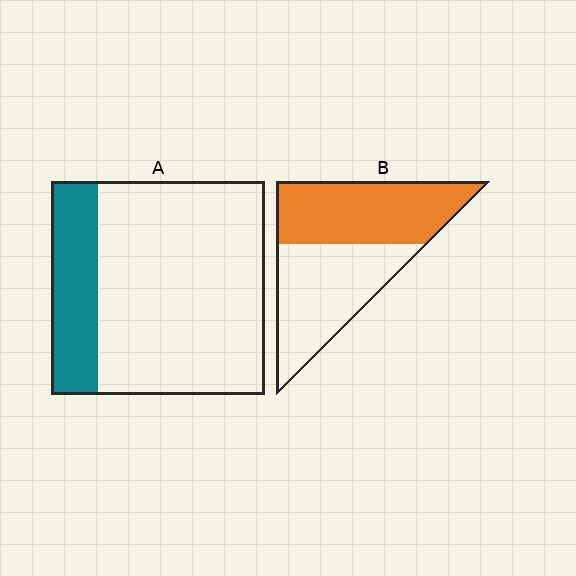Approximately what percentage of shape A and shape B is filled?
A is approximately 20% and B is approximately 50%.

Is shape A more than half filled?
No.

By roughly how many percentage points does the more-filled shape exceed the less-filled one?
By roughly 30 percentage points (B over A).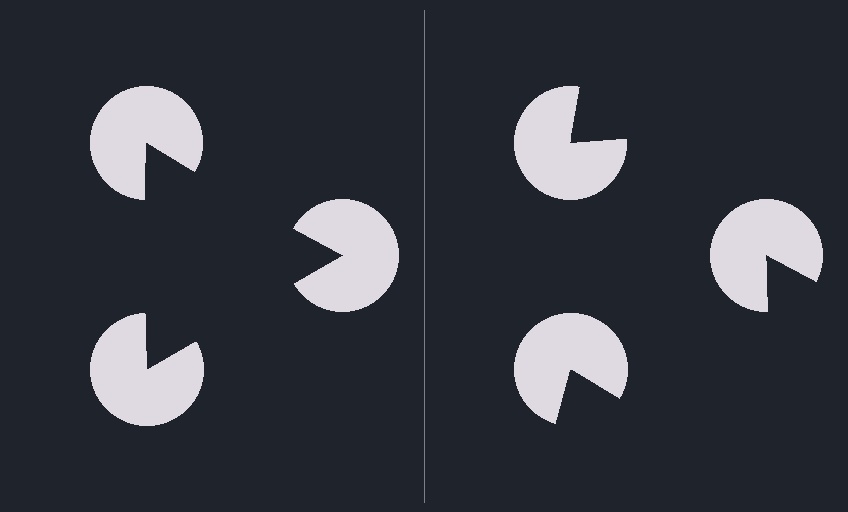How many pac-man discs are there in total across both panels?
6 — 3 on each side.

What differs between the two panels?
The pac-man discs are positioned identically on both sides; only the wedge orientations differ. On the left they align to a triangle; on the right they are misaligned.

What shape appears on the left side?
An illusory triangle.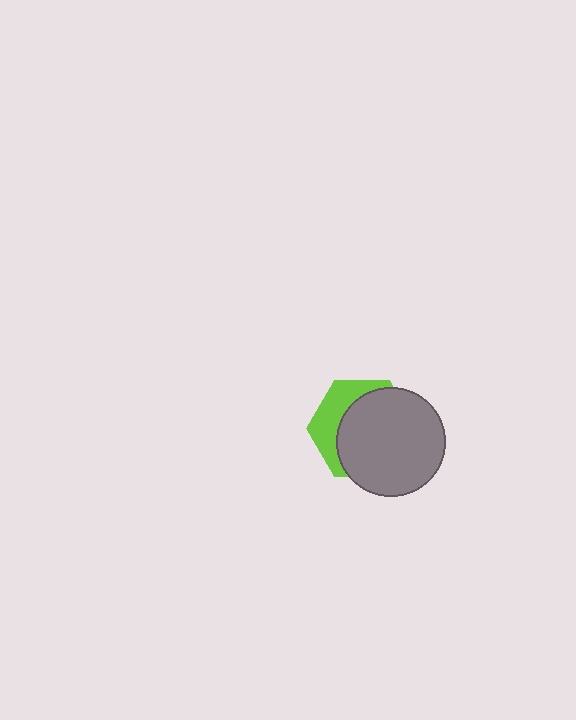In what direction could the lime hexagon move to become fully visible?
The lime hexagon could move toward the upper-left. That would shift it out from behind the gray circle entirely.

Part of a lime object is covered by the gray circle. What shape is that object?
It is a hexagon.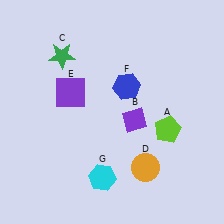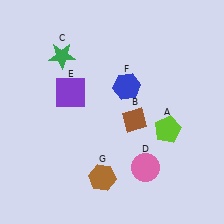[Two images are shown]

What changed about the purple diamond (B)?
In Image 1, B is purple. In Image 2, it changed to brown.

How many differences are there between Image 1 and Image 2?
There are 3 differences between the two images.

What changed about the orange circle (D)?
In Image 1, D is orange. In Image 2, it changed to pink.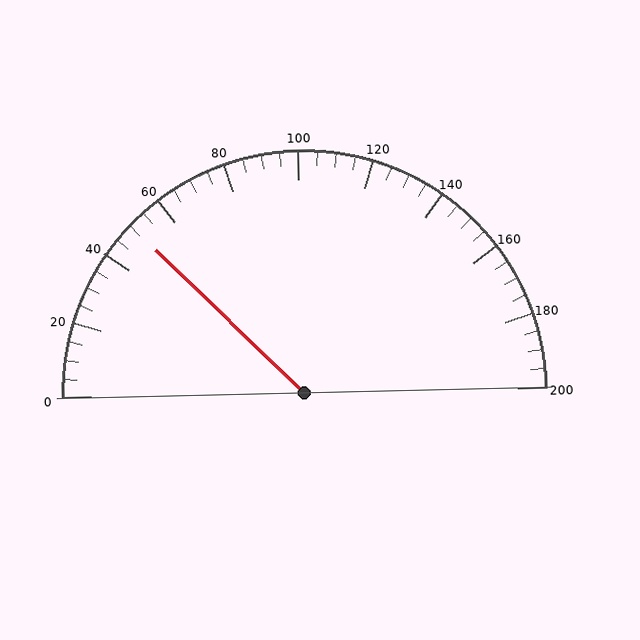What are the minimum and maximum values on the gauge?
The gauge ranges from 0 to 200.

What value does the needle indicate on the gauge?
The needle indicates approximately 50.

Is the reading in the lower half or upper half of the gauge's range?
The reading is in the lower half of the range (0 to 200).